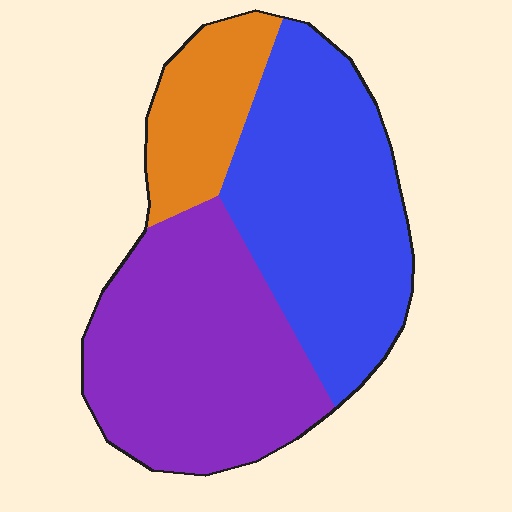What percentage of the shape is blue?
Blue covers roughly 40% of the shape.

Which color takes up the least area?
Orange, at roughly 15%.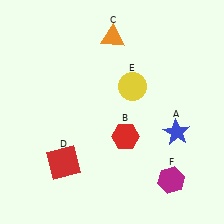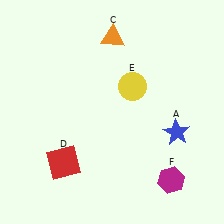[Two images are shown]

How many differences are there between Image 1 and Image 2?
There is 1 difference between the two images.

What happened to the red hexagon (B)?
The red hexagon (B) was removed in Image 2. It was in the bottom-right area of Image 1.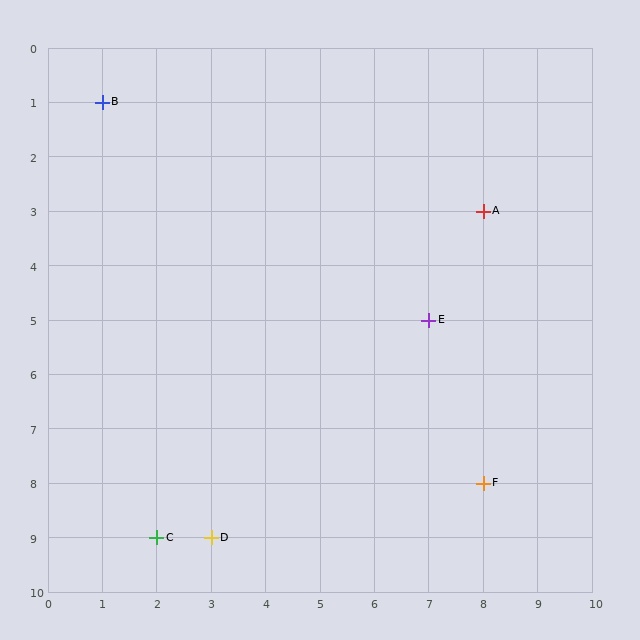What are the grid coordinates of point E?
Point E is at grid coordinates (7, 5).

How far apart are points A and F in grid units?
Points A and F are 5 rows apart.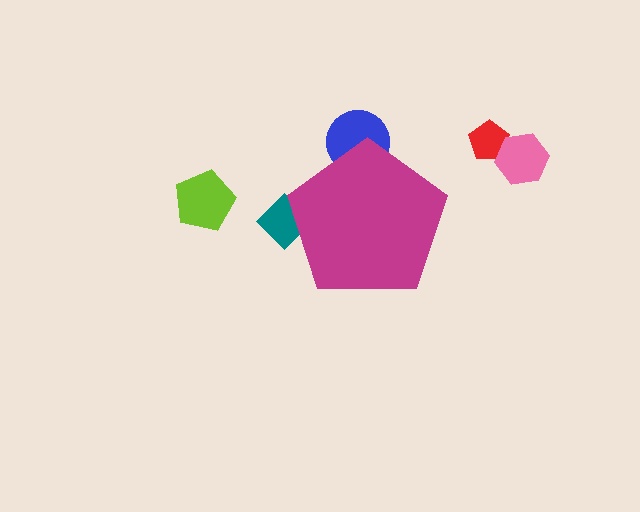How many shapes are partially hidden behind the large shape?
2 shapes are partially hidden.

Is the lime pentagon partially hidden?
No, the lime pentagon is fully visible.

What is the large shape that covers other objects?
A magenta pentagon.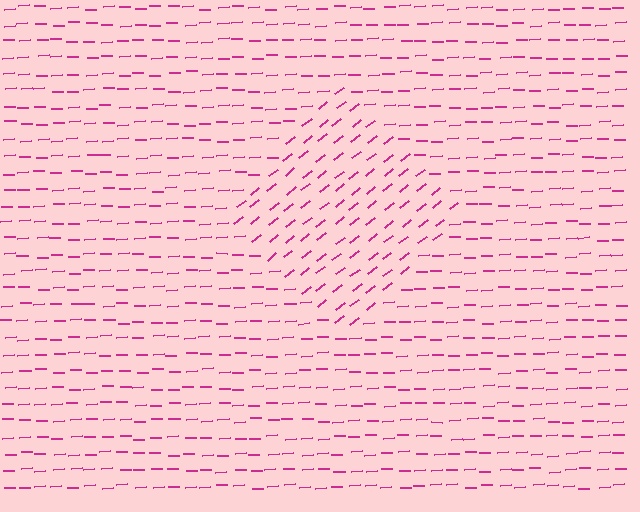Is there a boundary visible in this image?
Yes, there is a texture boundary formed by a change in line orientation.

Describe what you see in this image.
The image is filled with small magenta line segments. A diamond region in the image has lines oriented differently from the surrounding lines, creating a visible texture boundary.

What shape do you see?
I see a diamond.